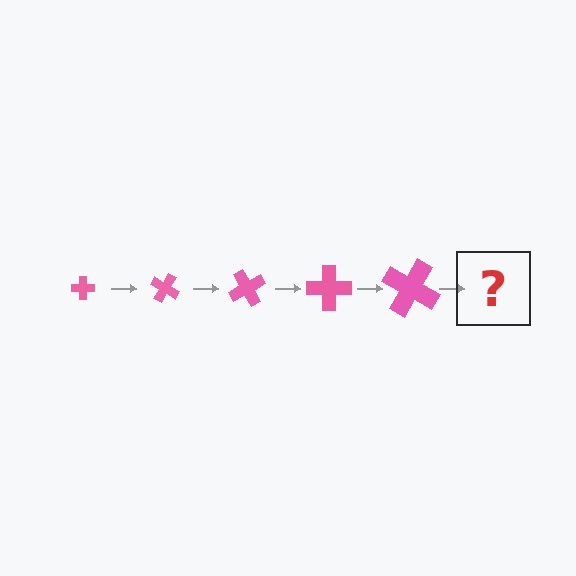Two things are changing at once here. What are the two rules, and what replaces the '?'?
The two rules are that the cross grows larger each step and it rotates 30 degrees each step. The '?' should be a cross, larger than the previous one and rotated 150 degrees from the start.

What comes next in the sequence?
The next element should be a cross, larger than the previous one and rotated 150 degrees from the start.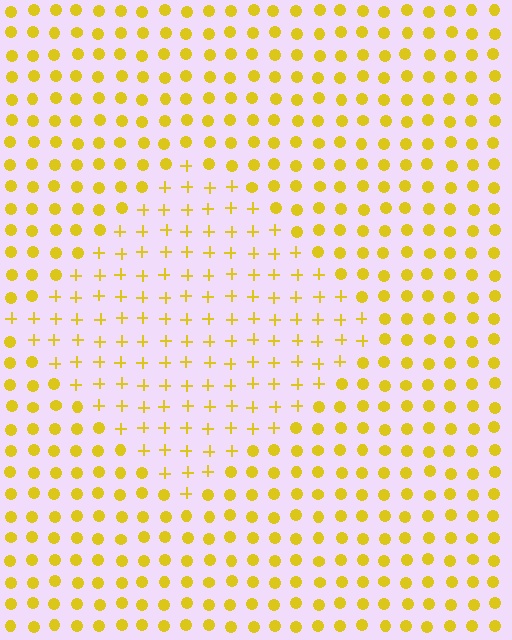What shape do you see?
I see a diamond.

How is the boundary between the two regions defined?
The boundary is defined by a change in element shape: plus signs inside vs. circles outside. All elements share the same color and spacing.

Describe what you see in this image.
The image is filled with small yellow elements arranged in a uniform grid. A diamond-shaped region contains plus signs, while the surrounding area contains circles. The boundary is defined purely by the change in element shape.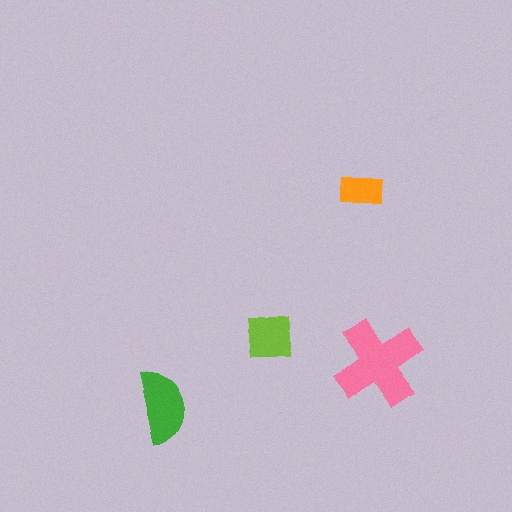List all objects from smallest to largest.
The orange rectangle, the lime square, the green semicircle, the pink cross.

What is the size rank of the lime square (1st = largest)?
3rd.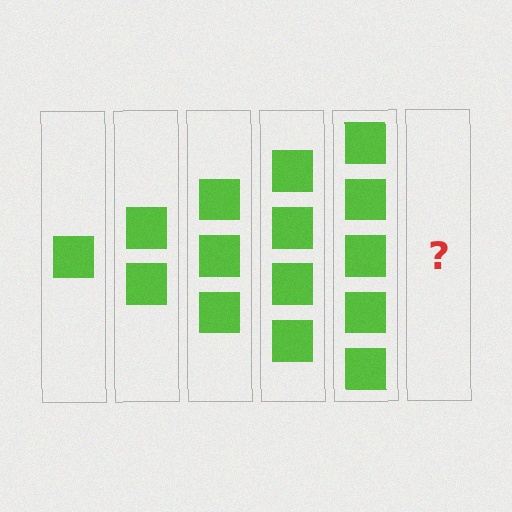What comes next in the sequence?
The next element should be 6 squares.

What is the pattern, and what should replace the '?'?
The pattern is that each step adds one more square. The '?' should be 6 squares.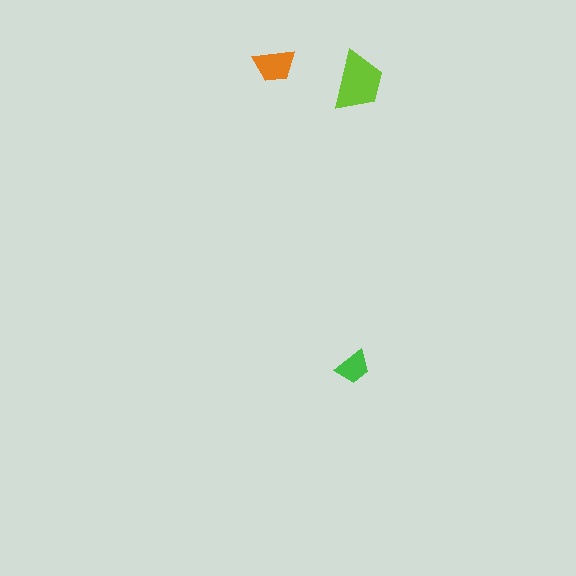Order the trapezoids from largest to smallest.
the lime one, the orange one, the green one.